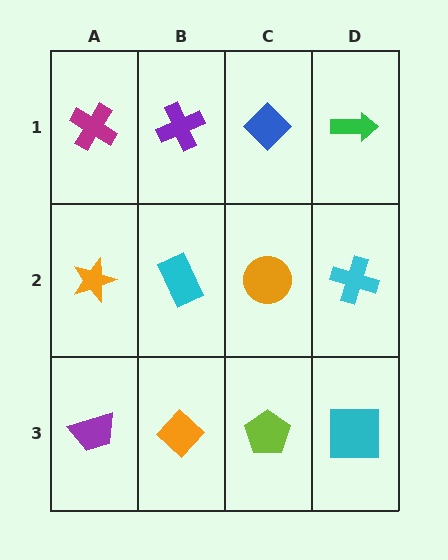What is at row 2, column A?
An orange star.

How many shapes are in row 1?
4 shapes.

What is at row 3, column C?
A lime pentagon.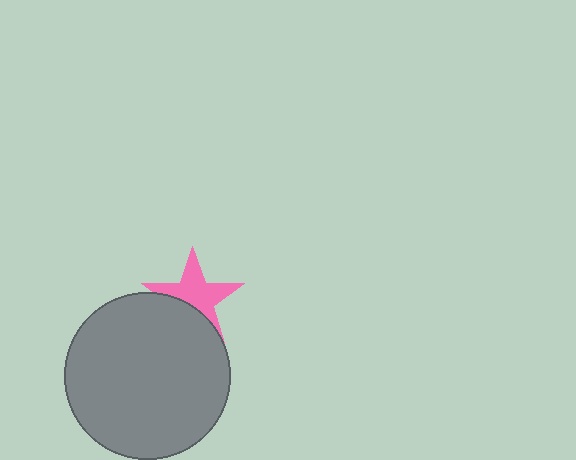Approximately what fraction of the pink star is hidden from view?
Roughly 36% of the pink star is hidden behind the gray circle.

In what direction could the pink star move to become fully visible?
The pink star could move up. That would shift it out from behind the gray circle entirely.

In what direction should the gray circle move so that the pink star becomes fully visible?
The gray circle should move down. That is the shortest direction to clear the overlap and leave the pink star fully visible.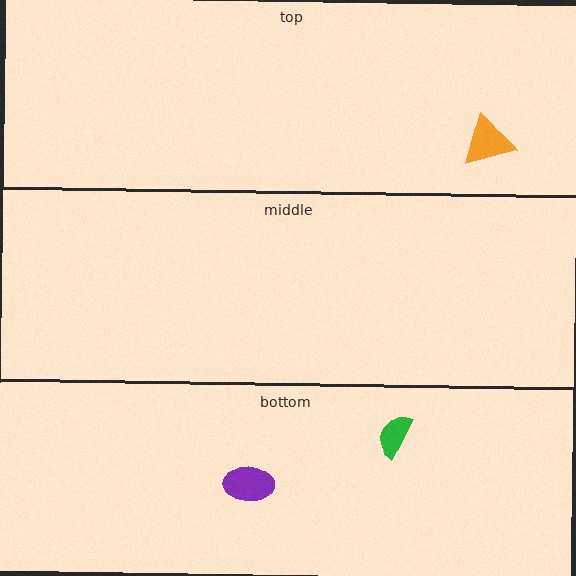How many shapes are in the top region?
1.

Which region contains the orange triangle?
The top region.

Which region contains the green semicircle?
The bottom region.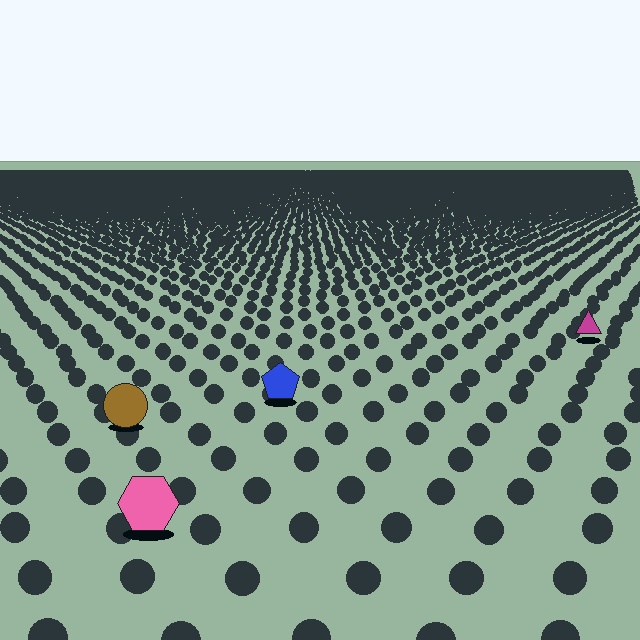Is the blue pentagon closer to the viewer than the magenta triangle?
Yes. The blue pentagon is closer — you can tell from the texture gradient: the ground texture is coarser near it.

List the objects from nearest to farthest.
From nearest to farthest: the pink hexagon, the brown circle, the blue pentagon, the magenta triangle.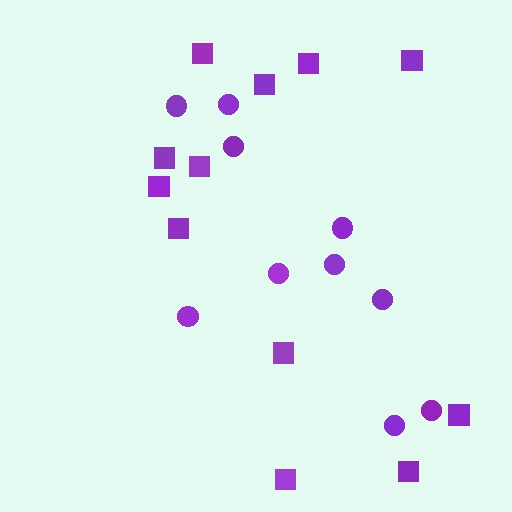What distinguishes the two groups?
There are 2 groups: one group of squares (12) and one group of circles (10).